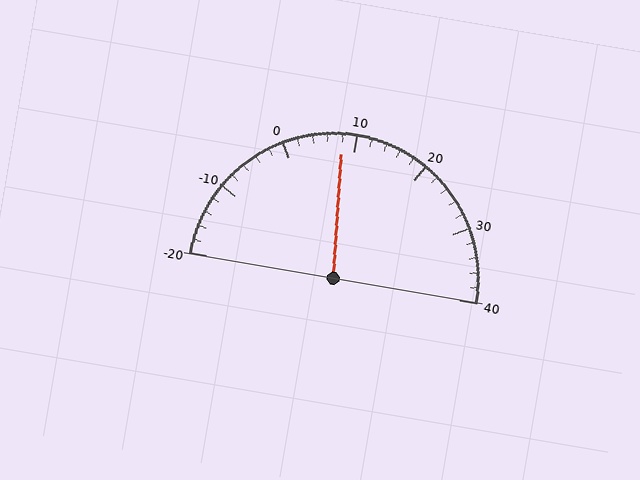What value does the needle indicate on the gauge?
The needle indicates approximately 8.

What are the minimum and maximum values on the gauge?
The gauge ranges from -20 to 40.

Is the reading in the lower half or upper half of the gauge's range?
The reading is in the lower half of the range (-20 to 40).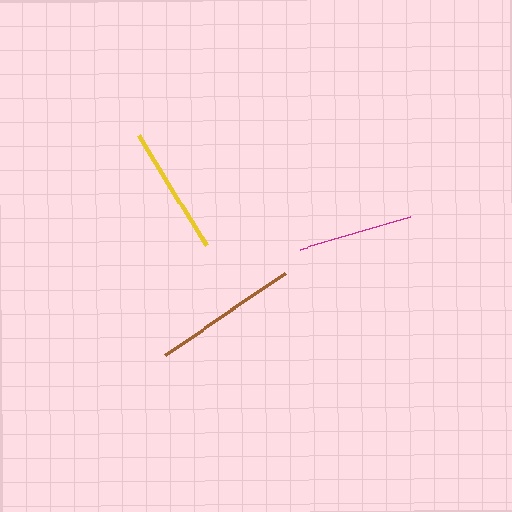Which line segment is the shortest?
The magenta line is the shortest at approximately 115 pixels.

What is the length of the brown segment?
The brown segment is approximately 146 pixels long.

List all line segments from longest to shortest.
From longest to shortest: brown, yellow, magenta.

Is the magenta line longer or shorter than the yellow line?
The yellow line is longer than the magenta line.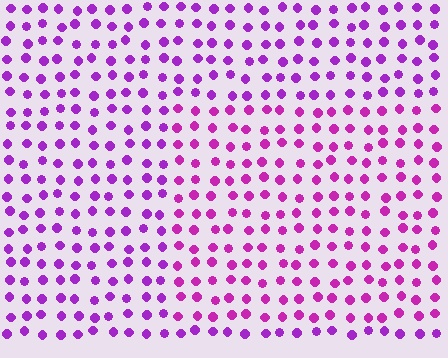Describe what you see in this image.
The image is filled with small purple elements in a uniform arrangement. A rectangle-shaped region is visible where the elements are tinted to a slightly different hue, forming a subtle color boundary.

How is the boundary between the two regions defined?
The boundary is defined purely by a slight shift in hue (about 22 degrees). Spacing, size, and orientation are identical on both sides.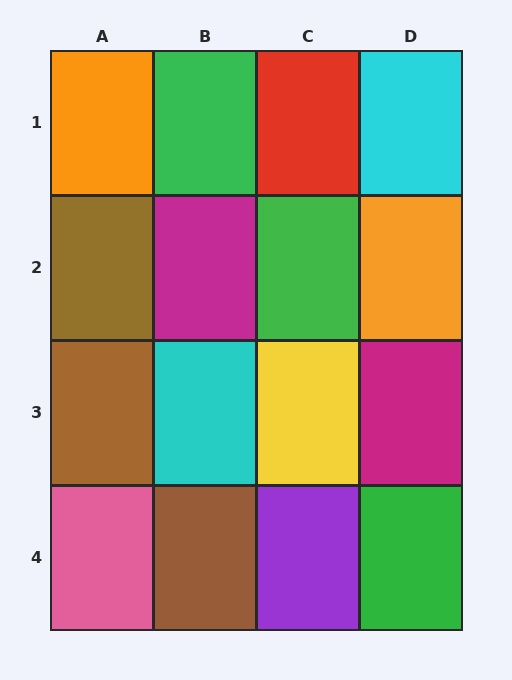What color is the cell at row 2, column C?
Green.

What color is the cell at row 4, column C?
Purple.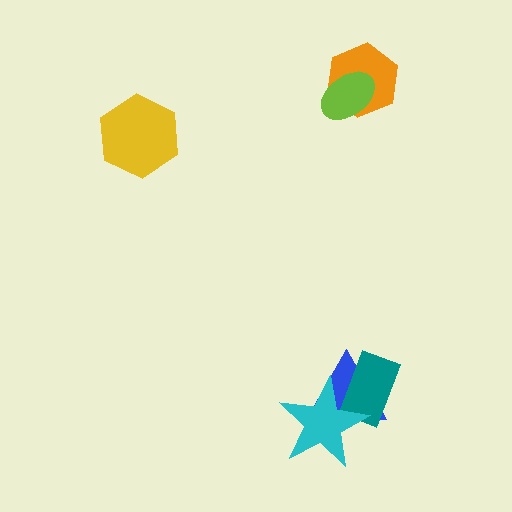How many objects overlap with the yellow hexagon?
0 objects overlap with the yellow hexagon.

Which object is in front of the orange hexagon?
The lime ellipse is in front of the orange hexagon.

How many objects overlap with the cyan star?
2 objects overlap with the cyan star.